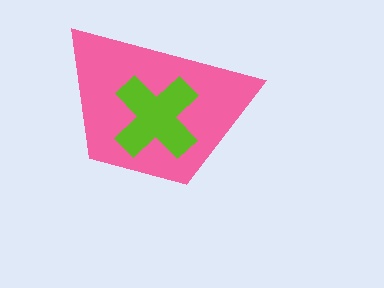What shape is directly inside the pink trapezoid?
The lime cross.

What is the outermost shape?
The pink trapezoid.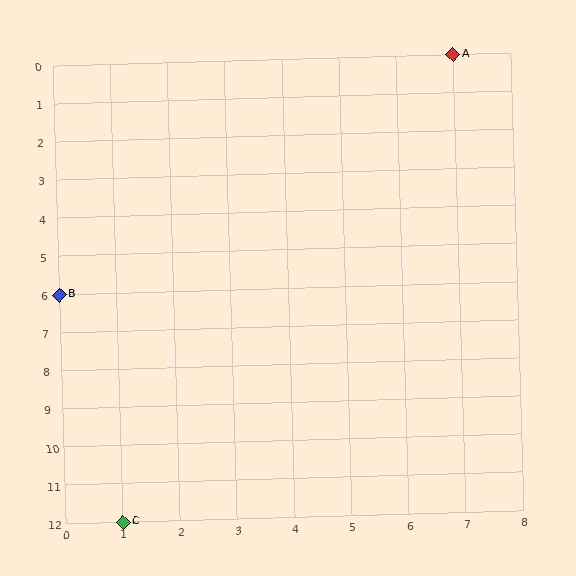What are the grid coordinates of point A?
Point A is at grid coordinates (7, 0).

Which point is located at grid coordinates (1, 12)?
Point C is at (1, 12).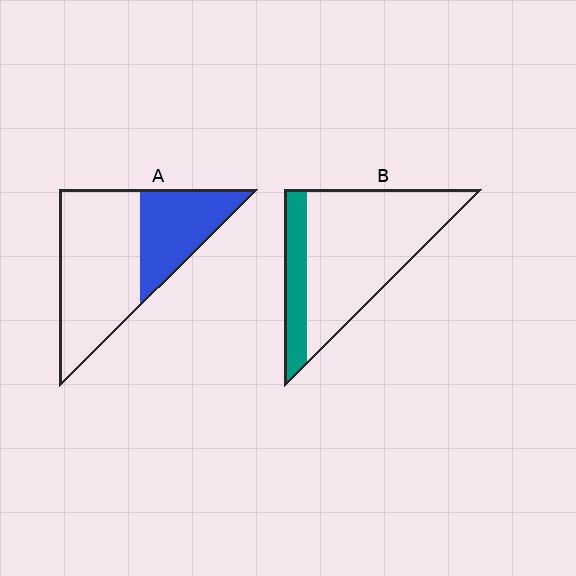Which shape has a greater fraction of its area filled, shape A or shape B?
Shape A.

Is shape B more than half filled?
No.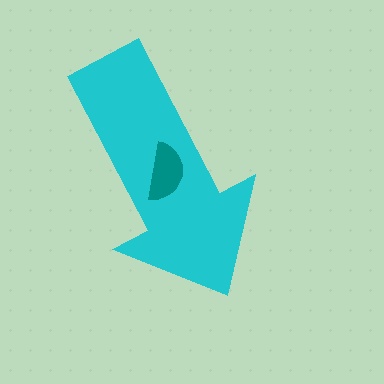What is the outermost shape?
The cyan arrow.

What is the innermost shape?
The teal semicircle.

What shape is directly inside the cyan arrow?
The teal semicircle.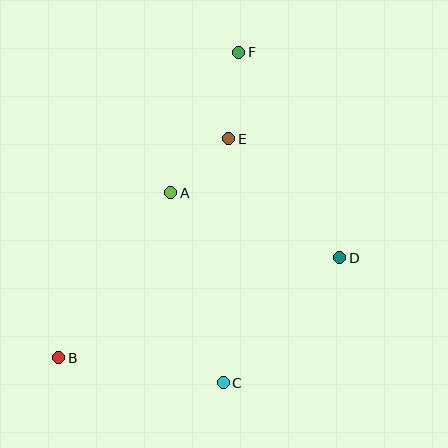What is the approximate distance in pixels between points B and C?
The distance between B and C is approximately 167 pixels.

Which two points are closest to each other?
Points A and E are closest to each other.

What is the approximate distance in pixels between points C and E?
The distance between C and E is approximately 244 pixels.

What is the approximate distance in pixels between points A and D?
The distance between A and D is approximately 181 pixels.